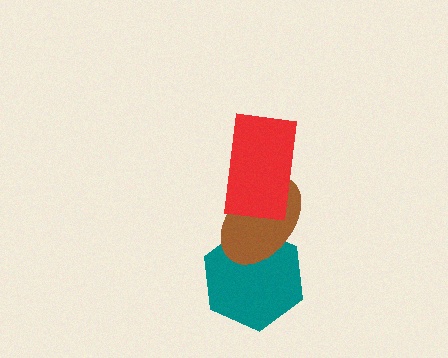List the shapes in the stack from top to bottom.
From top to bottom: the red rectangle, the brown ellipse, the teal hexagon.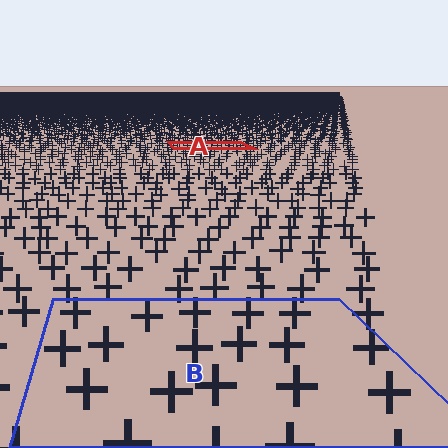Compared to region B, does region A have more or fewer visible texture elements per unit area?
Region A has more texture elements per unit area — they are packed more densely because it is farther away.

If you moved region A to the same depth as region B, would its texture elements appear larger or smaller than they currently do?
They would appear larger. At a closer depth, the same texture elements are projected at a bigger on-screen size.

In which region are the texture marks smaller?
The texture marks are smaller in region A, because it is farther away.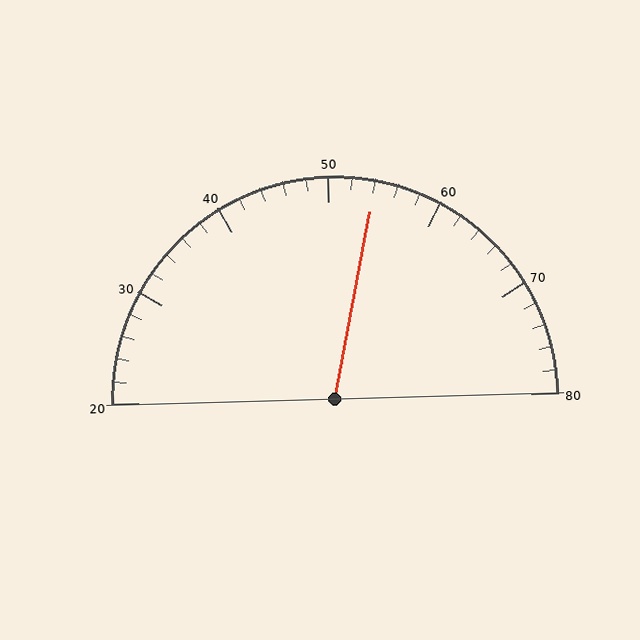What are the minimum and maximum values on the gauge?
The gauge ranges from 20 to 80.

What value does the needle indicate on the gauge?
The needle indicates approximately 54.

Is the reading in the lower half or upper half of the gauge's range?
The reading is in the upper half of the range (20 to 80).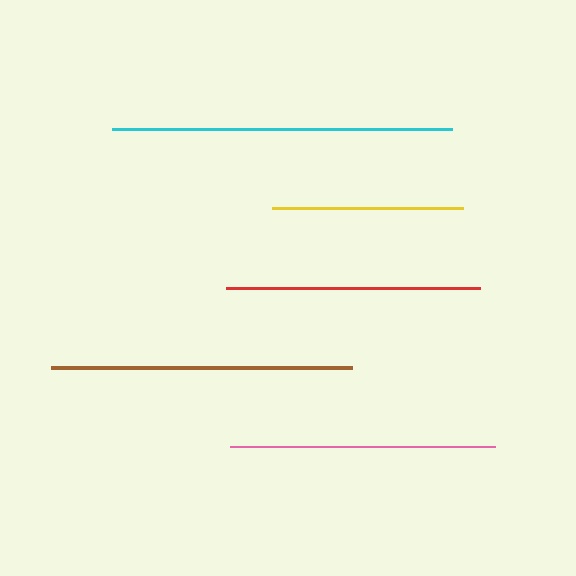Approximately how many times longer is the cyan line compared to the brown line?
The cyan line is approximately 1.1 times the length of the brown line.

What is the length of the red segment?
The red segment is approximately 254 pixels long.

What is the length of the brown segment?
The brown segment is approximately 301 pixels long.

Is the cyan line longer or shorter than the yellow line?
The cyan line is longer than the yellow line.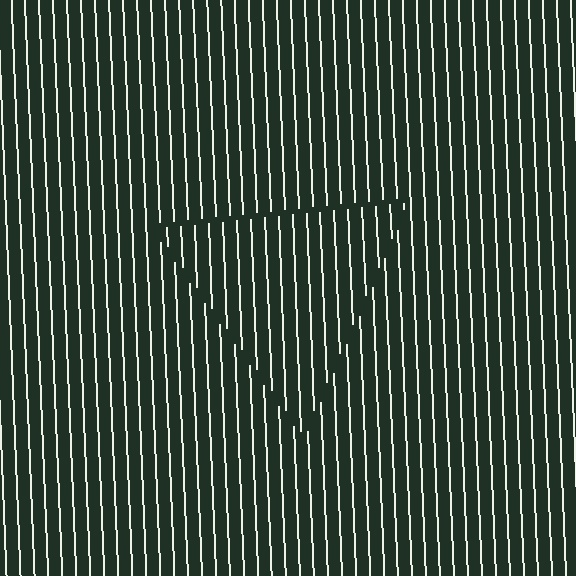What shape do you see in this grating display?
An illusory triangle. The interior of the shape contains the same grating, shifted by half a period — the contour is defined by the phase discontinuity where line-ends from the inner and outer gratings abut.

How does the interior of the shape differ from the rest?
The interior of the shape contains the same grating, shifted by half a period — the contour is defined by the phase discontinuity where line-ends from the inner and outer gratings abut.